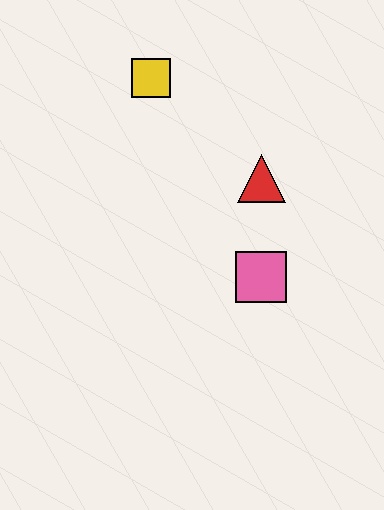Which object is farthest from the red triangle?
The yellow square is farthest from the red triangle.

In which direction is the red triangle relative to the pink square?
The red triangle is above the pink square.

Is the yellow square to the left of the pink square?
Yes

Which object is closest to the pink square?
The red triangle is closest to the pink square.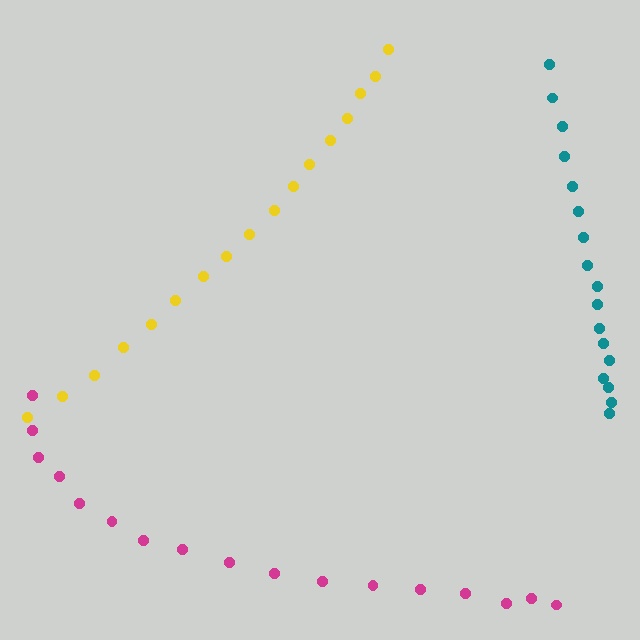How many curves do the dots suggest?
There are 3 distinct paths.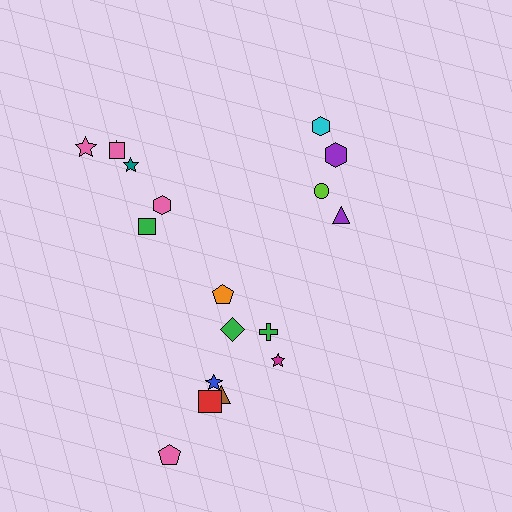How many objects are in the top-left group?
There are 6 objects.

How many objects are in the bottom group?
There are 8 objects.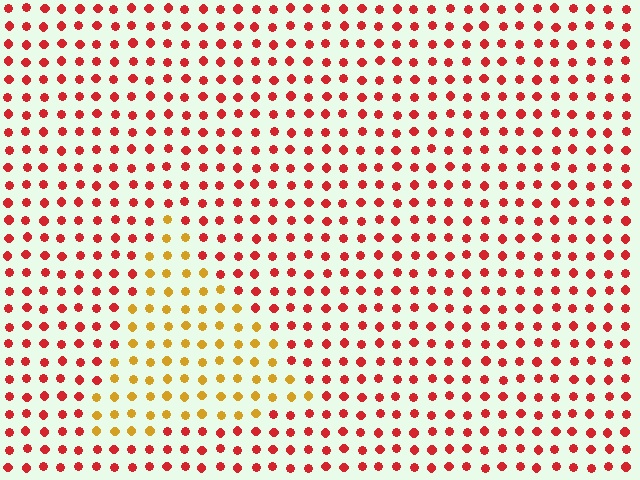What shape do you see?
I see a triangle.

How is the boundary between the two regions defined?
The boundary is defined purely by a slight shift in hue (about 45 degrees). Spacing, size, and orientation are identical on both sides.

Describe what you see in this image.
The image is filled with small red elements in a uniform arrangement. A triangle-shaped region is visible where the elements are tinted to a slightly different hue, forming a subtle color boundary.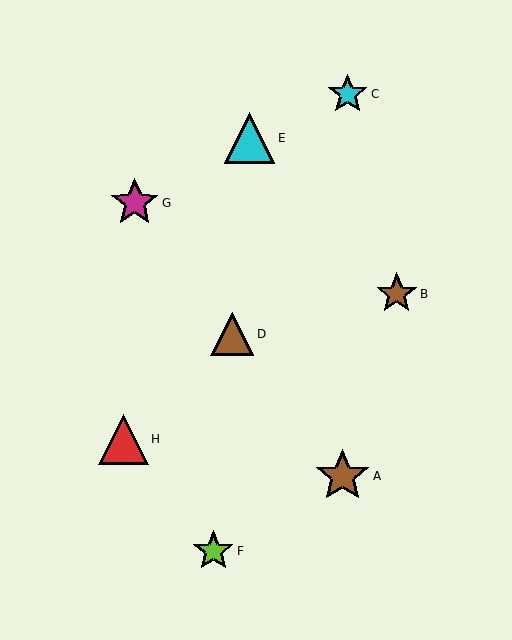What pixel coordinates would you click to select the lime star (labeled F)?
Click at (213, 551) to select the lime star F.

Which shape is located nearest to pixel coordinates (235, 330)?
The brown triangle (labeled D) at (232, 334) is nearest to that location.